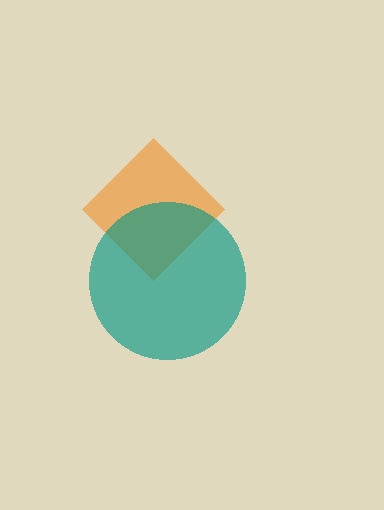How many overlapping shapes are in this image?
There are 2 overlapping shapes in the image.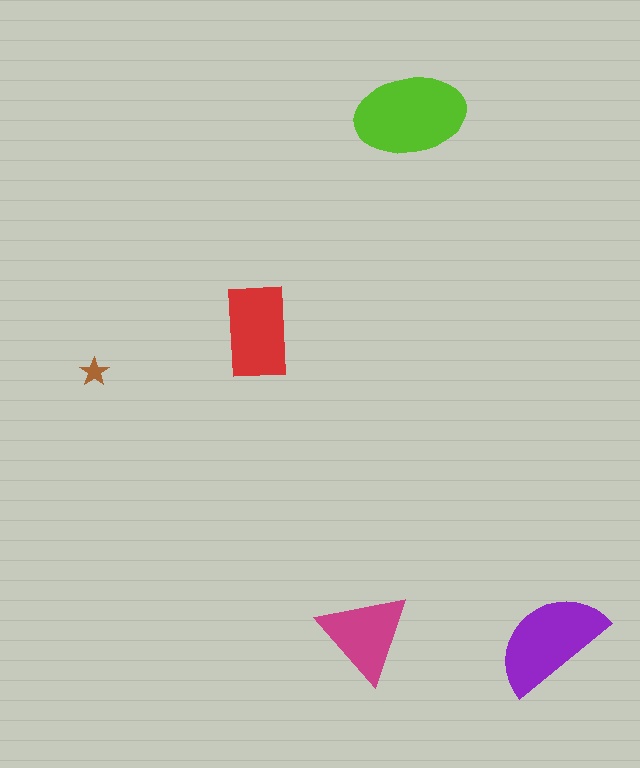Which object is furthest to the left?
The brown star is leftmost.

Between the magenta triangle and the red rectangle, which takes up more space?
The red rectangle.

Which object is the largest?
The lime ellipse.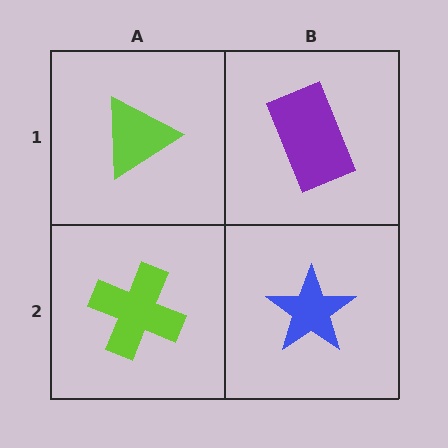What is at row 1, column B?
A purple rectangle.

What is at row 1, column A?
A lime triangle.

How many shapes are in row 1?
2 shapes.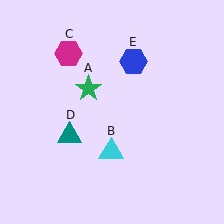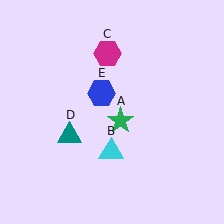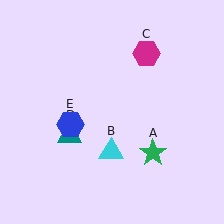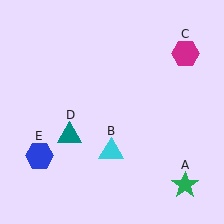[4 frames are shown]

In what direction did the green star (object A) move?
The green star (object A) moved down and to the right.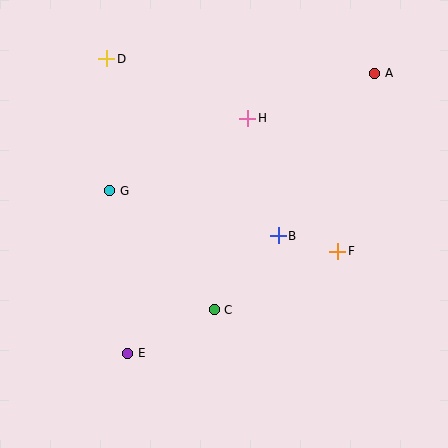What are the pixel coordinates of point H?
Point H is at (248, 118).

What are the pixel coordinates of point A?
Point A is at (375, 73).